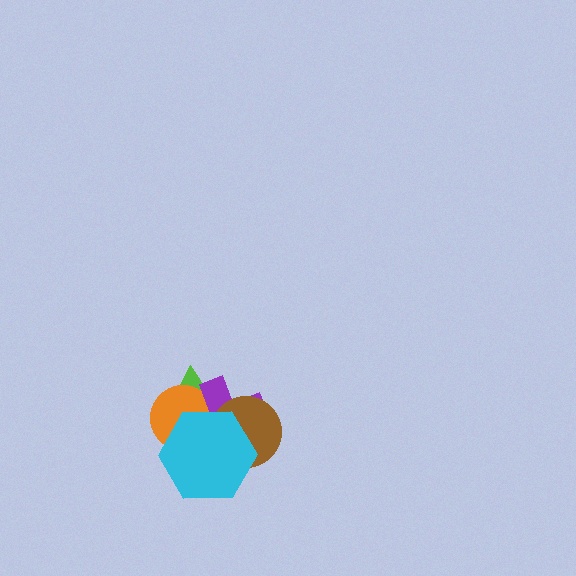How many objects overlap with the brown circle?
3 objects overlap with the brown circle.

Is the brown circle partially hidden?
Yes, it is partially covered by another shape.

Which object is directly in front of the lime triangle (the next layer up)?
The orange circle is directly in front of the lime triangle.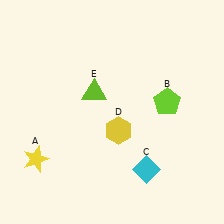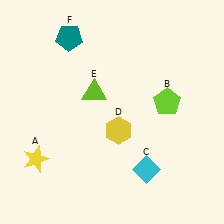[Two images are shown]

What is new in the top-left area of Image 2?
A teal pentagon (F) was added in the top-left area of Image 2.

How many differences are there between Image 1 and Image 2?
There is 1 difference between the two images.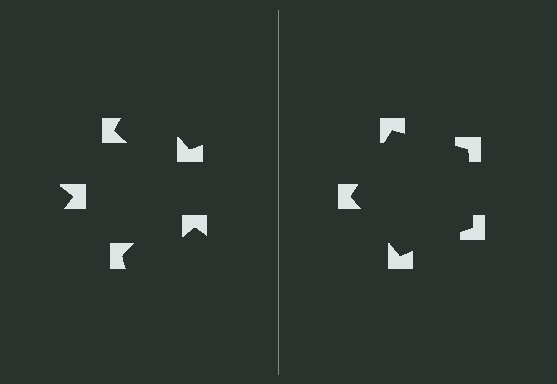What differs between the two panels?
The notched squares are positioned identically on both sides; only the wedge orientations differ. On the right they align to a pentagon; on the left they are misaligned.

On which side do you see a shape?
An illusory pentagon appears on the right side. On the left side the wedge cuts are rotated, so no coherent shape forms.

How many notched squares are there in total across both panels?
10 — 5 on each side.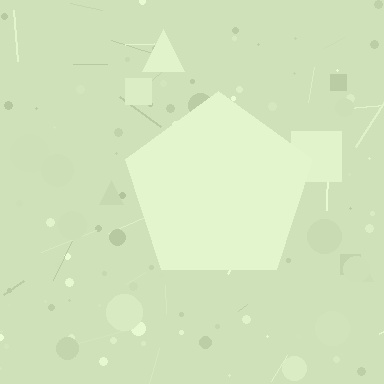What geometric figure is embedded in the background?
A pentagon is embedded in the background.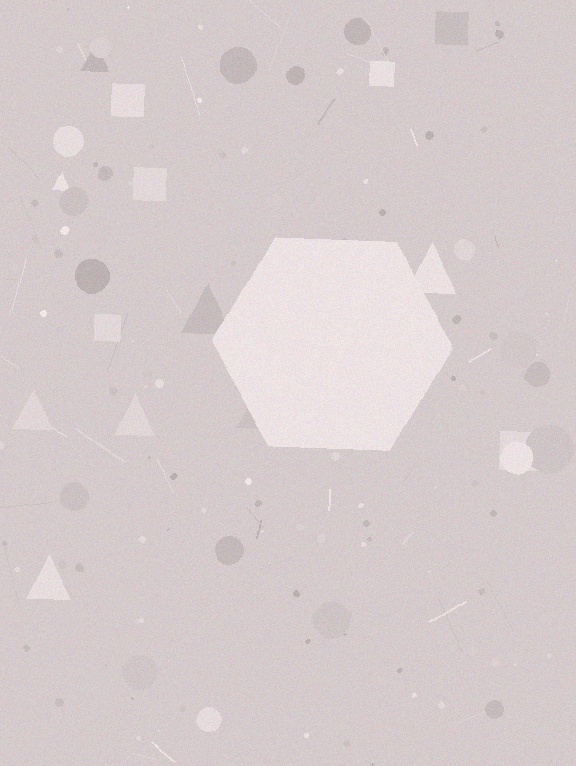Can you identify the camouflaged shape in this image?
The camouflaged shape is a hexagon.